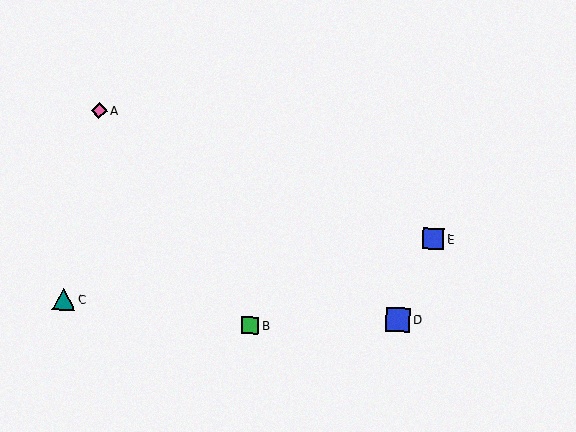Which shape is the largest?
The blue square (labeled D) is the largest.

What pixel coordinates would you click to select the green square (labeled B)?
Click at (250, 325) to select the green square B.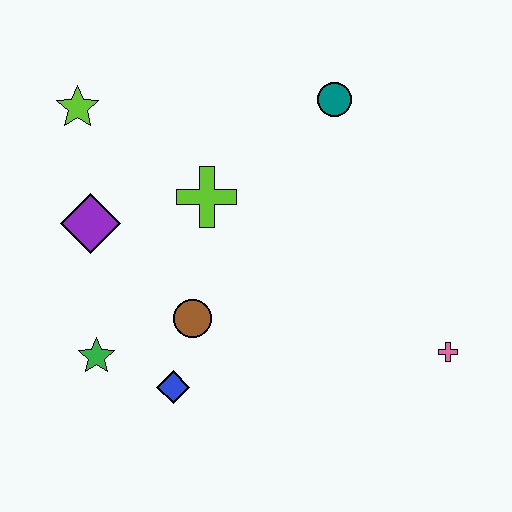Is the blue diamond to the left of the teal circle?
Yes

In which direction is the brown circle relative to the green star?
The brown circle is to the right of the green star.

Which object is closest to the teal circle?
The lime cross is closest to the teal circle.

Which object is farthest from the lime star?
The pink cross is farthest from the lime star.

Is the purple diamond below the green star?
No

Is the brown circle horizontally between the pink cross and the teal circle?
No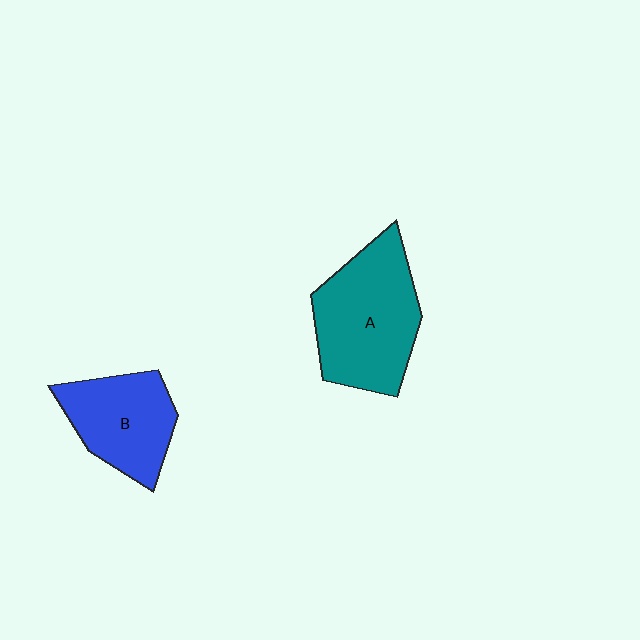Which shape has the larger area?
Shape A (teal).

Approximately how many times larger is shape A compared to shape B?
Approximately 1.4 times.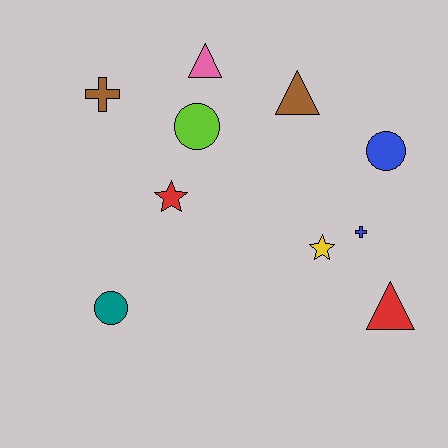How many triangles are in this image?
There are 3 triangles.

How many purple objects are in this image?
There are no purple objects.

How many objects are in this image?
There are 10 objects.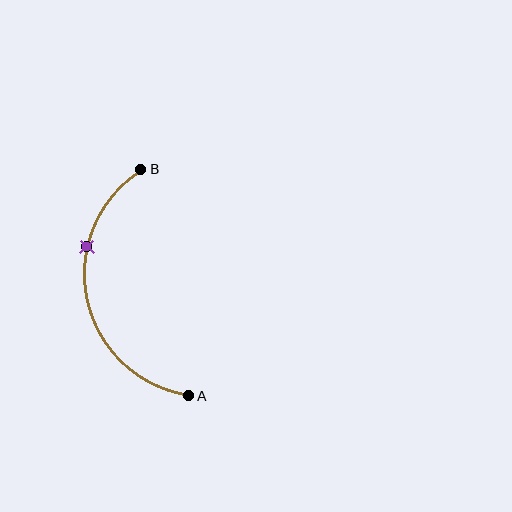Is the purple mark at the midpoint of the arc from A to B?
No. The purple mark lies on the arc but is closer to endpoint B. The arc midpoint would be at the point on the curve equidistant along the arc from both A and B.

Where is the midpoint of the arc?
The arc midpoint is the point on the curve farthest from the straight line joining A and B. It sits to the left of that line.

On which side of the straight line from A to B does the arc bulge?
The arc bulges to the left of the straight line connecting A and B.